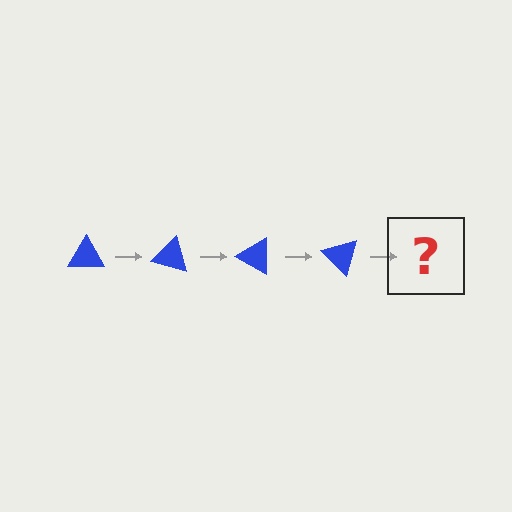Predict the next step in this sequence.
The next step is a blue triangle rotated 60 degrees.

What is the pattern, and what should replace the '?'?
The pattern is that the triangle rotates 15 degrees each step. The '?' should be a blue triangle rotated 60 degrees.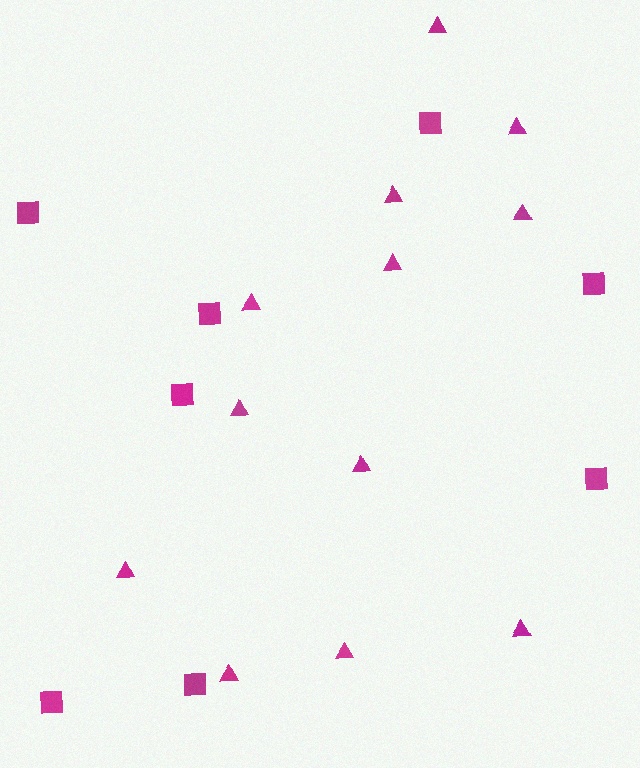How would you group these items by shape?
There are 2 groups: one group of squares (8) and one group of triangles (12).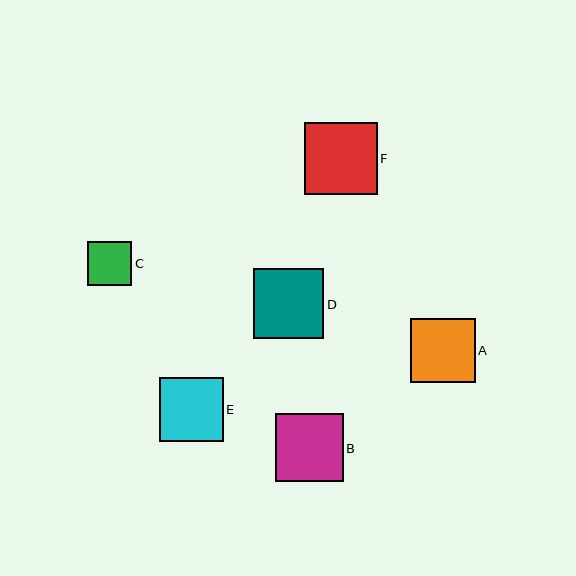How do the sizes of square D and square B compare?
Square D and square B are approximately the same size.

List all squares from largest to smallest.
From largest to smallest: F, D, B, A, E, C.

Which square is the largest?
Square F is the largest with a size of approximately 73 pixels.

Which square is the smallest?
Square C is the smallest with a size of approximately 44 pixels.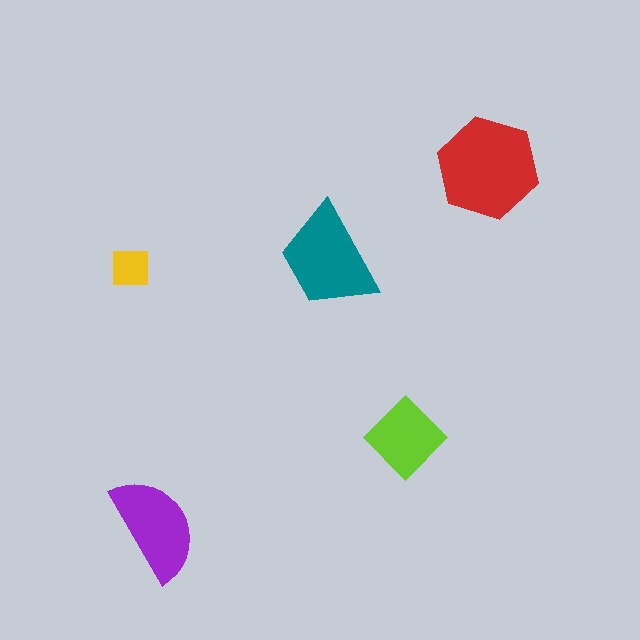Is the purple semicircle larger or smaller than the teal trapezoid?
Smaller.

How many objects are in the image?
There are 5 objects in the image.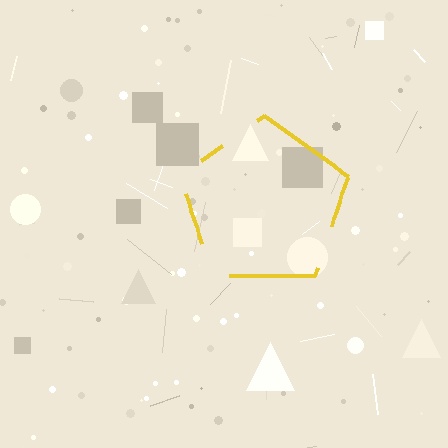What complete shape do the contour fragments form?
The contour fragments form a pentagon.